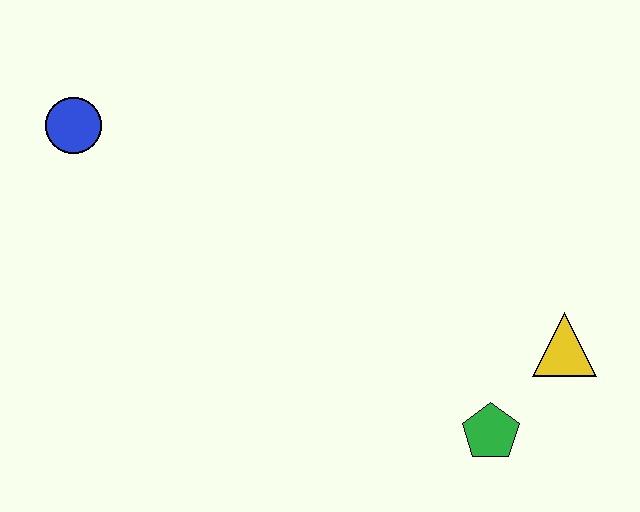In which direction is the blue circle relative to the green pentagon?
The blue circle is to the left of the green pentagon.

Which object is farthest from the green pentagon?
The blue circle is farthest from the green pentagon.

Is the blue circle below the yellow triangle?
No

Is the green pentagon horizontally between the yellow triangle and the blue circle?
Yes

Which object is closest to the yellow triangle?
The green pentagon is closest to the yellow triangle.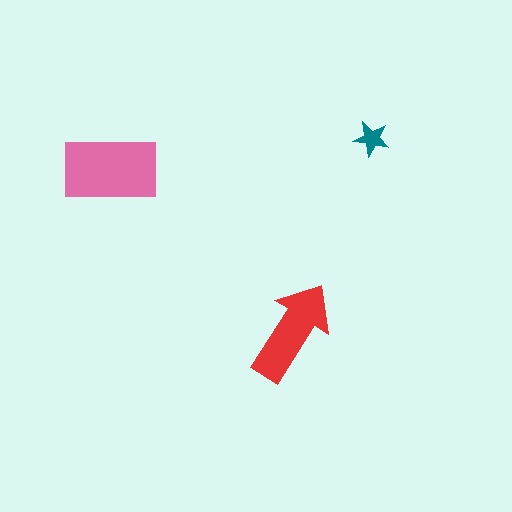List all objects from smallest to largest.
The teal star, the red arrow, the pink rectangle.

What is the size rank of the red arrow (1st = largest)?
2nd.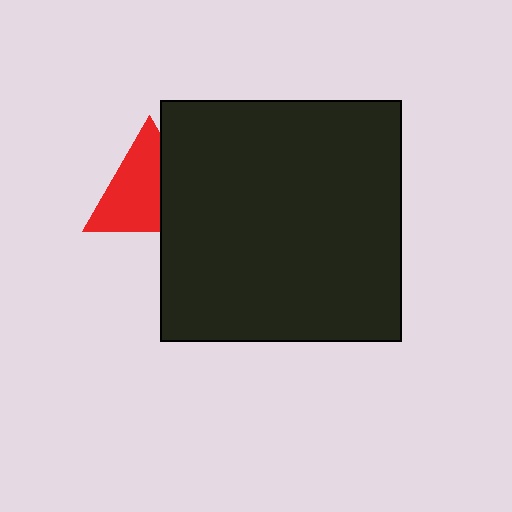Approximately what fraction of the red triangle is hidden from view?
Roughly 37% of the red triangle is hidden behind the black square.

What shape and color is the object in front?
The object in front is a black square.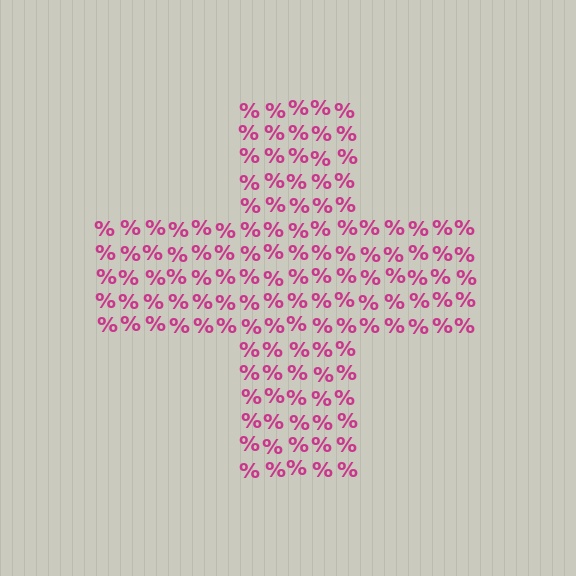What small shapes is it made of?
It is made of small percent signs.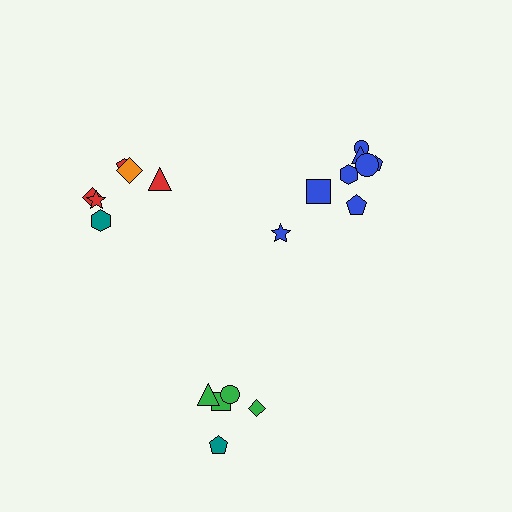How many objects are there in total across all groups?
There are 19 objects.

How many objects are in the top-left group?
There are 6 objects.